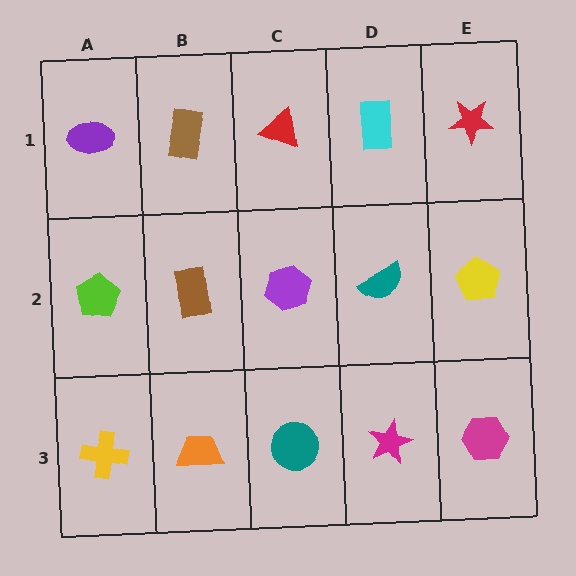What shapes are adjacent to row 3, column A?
A lime pentagon (row 2, column A), an orange trapezoid (row 3, column B).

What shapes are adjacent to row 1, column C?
A purple hexagon (row 2, column C), a brown rectangle (row 1, column B), a cyan rectangle (row 1, column D).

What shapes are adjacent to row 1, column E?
A yellow pentagon (row 2, column E), a cyan rectangle (row 1, column D).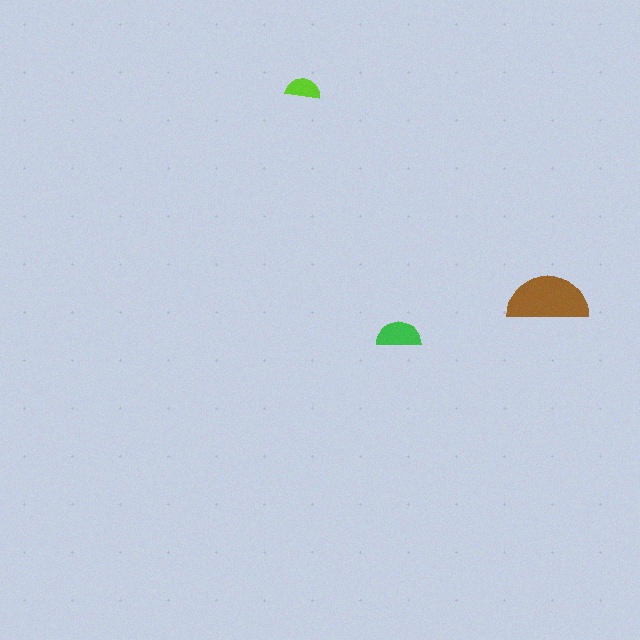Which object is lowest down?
The green semicircle is bottommost.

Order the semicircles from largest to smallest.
the brown one, the green one, the lime one.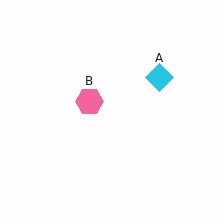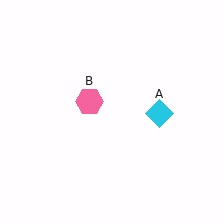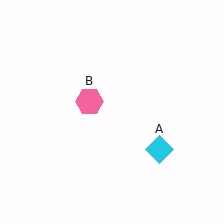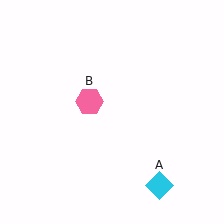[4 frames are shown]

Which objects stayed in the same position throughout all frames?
Pink hexagon (object B) remained stationary.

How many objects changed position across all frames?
1 object changed position: cyan diamond (object A).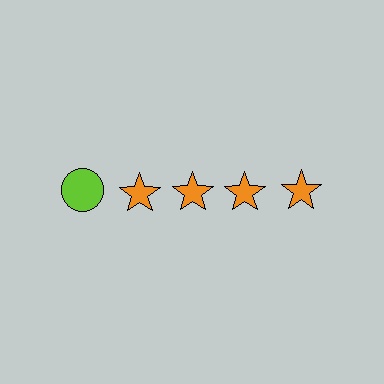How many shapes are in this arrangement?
There are 5 shapes arranged in a grid pattern.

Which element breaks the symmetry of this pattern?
The lime circle in the top row, leftmost column breaks the symmetry. All other shapes are orange stars.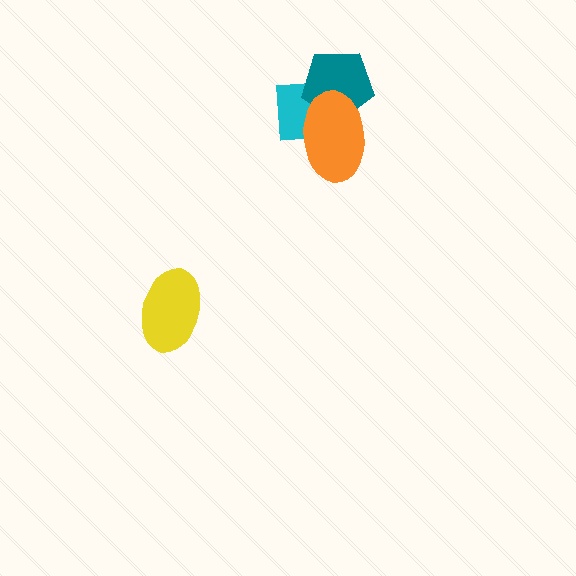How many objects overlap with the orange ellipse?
2 objects overlap with the orange ellipse.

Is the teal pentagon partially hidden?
Yes, it is partially covered by another shape.